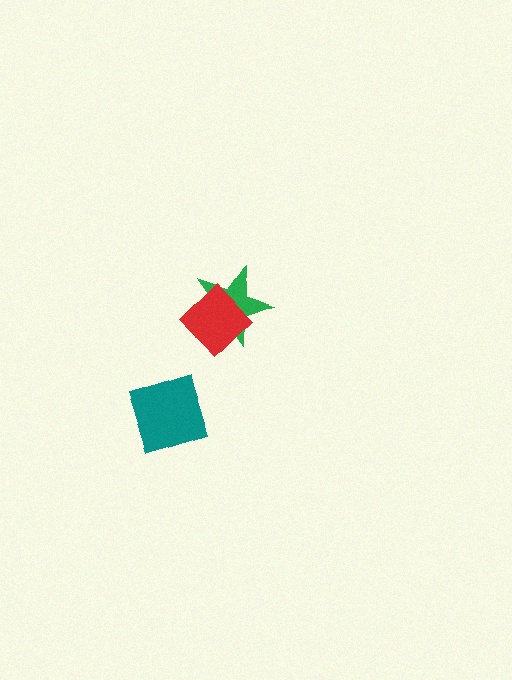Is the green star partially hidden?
Yes, it is partially covered by another shape.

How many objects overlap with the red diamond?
1 object overlaps with the red diamond.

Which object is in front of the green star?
The red diamond is in front of the green star.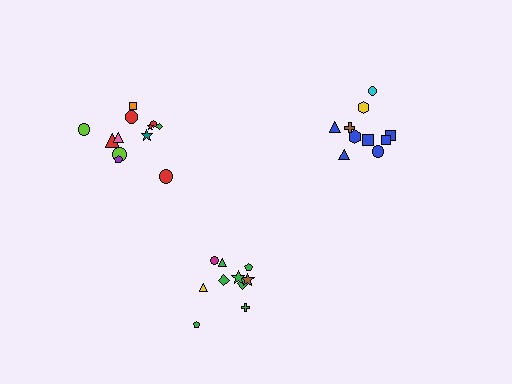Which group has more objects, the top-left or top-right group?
The top-left group.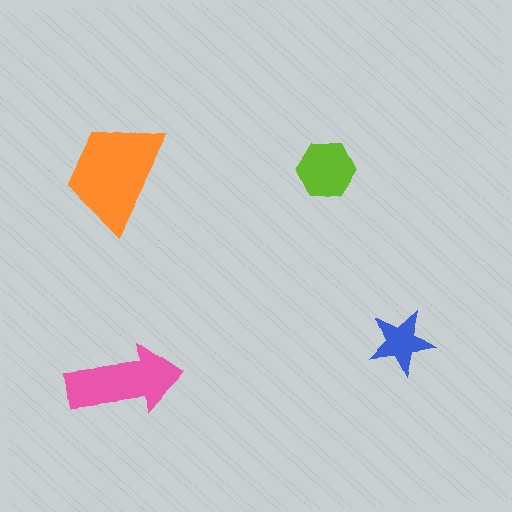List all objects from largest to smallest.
The orange trapezoid, the pink arrow, the lime hexagon, the blue star.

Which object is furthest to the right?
The blue star is rightmost.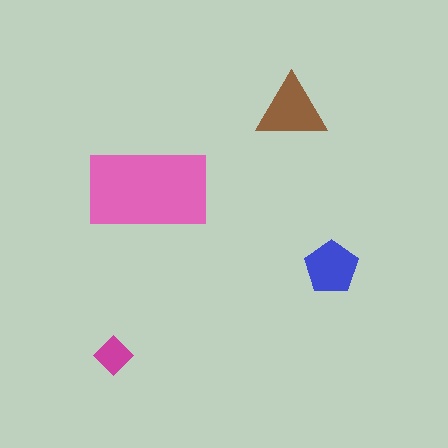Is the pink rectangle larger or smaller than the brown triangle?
Larger.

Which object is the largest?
The pink rectangle.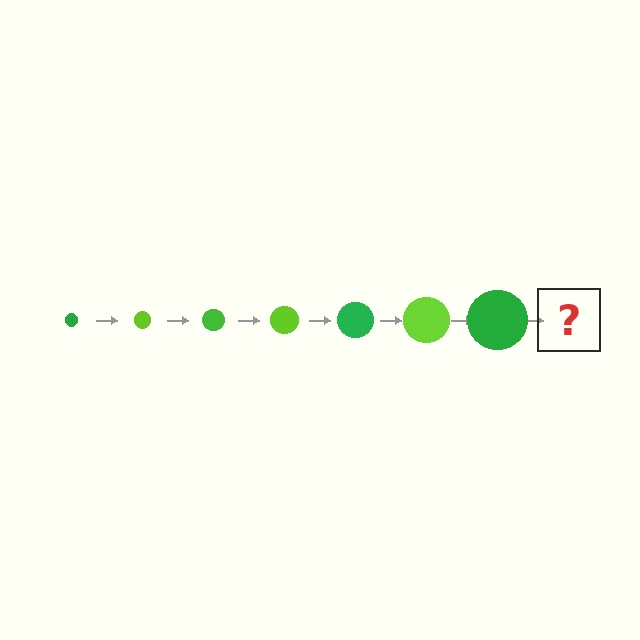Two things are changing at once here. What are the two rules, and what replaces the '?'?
The two rules are that the circle grows larger each step and the color cycles through green and lime. The '?' should be a lime circle, larger than the previous one.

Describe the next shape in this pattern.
It should be a lime circle, larger than the previous one.